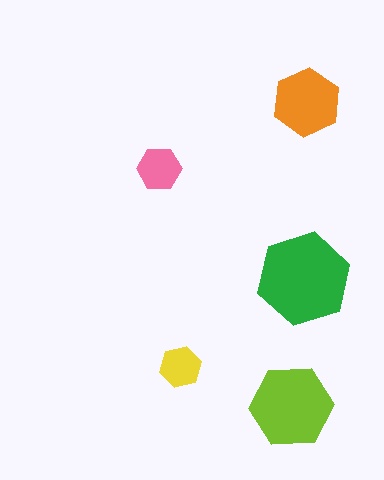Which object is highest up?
The orange hexagon is topmost.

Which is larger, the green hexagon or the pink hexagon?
The green one.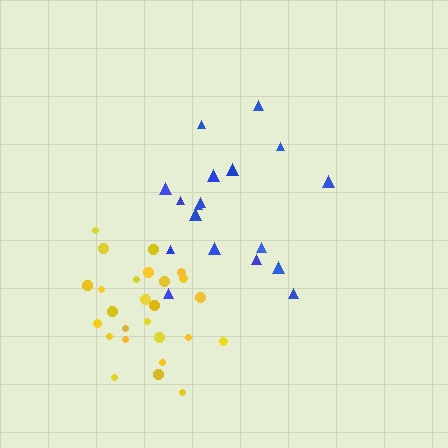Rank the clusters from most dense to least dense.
yellow, blue.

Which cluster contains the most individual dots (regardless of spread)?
Yellow (26).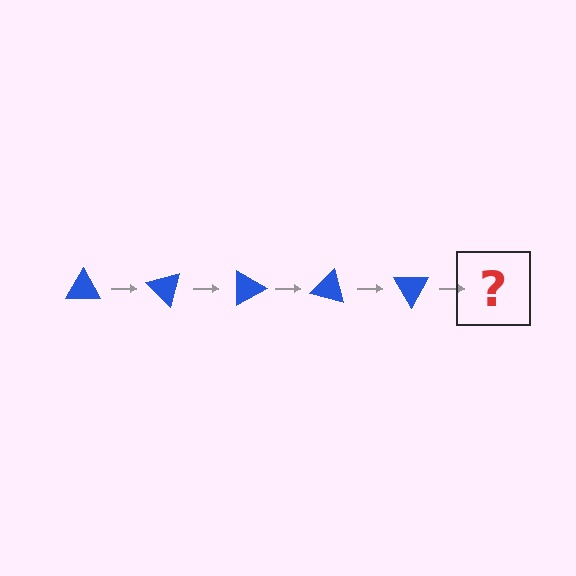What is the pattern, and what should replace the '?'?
The pattern is that the triangle rotates 45 degrees each step. The '?' should be a blue triangle rotated 225 degrees.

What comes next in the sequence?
The next element should be a blue triangle rotated 225 degrees.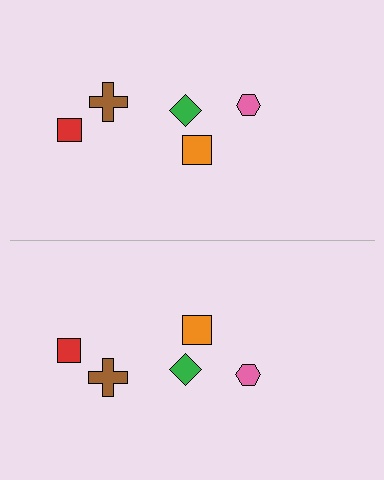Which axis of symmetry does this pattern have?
The pattern has a horizontal axis of symmetry running through the center of the image.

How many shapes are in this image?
There are 10 shapes in this image.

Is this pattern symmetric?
Yes, this pattern has bilateral (reflection) symmetry.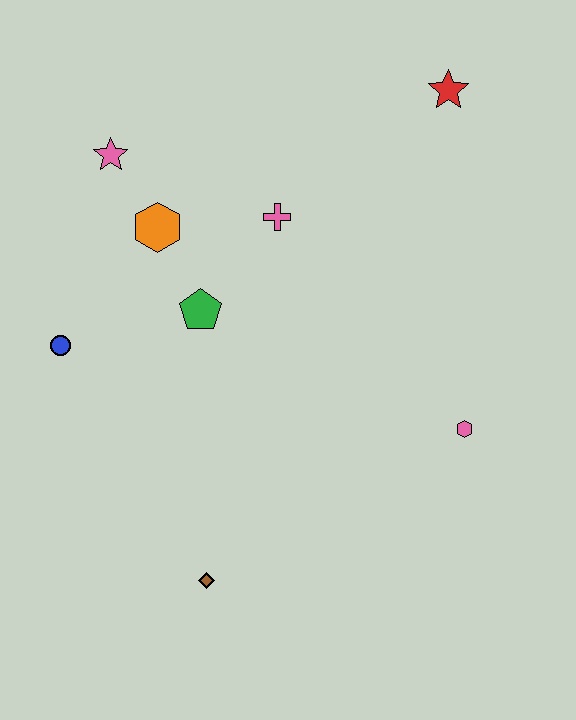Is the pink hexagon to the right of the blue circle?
Yes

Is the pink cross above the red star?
No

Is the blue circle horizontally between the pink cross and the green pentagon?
No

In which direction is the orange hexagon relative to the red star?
The orange hexagon is to the left of the red star.